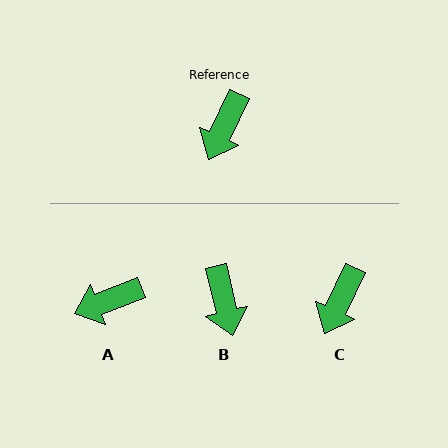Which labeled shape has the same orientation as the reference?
C.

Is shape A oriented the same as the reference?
No, it is off by about 43 degrees.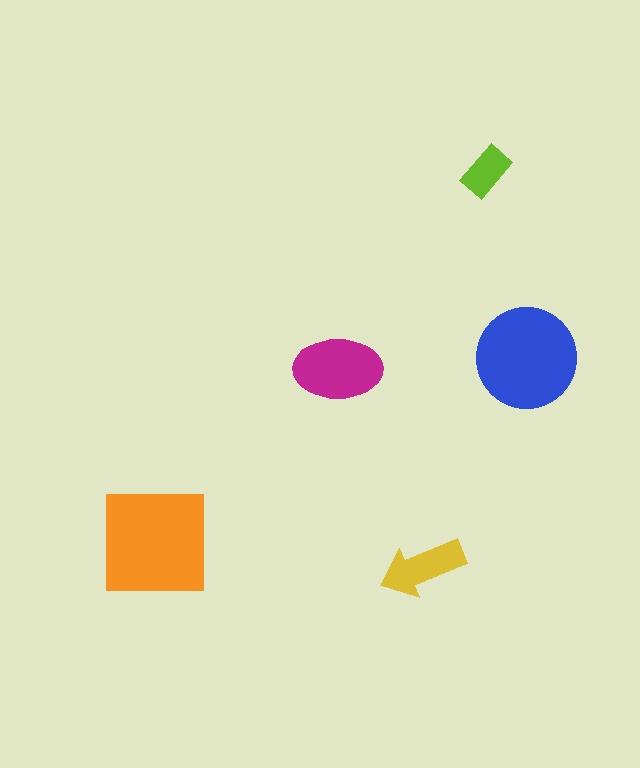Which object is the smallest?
The lime rectangle.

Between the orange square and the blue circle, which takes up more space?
The orange square.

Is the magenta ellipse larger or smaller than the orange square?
Smaller.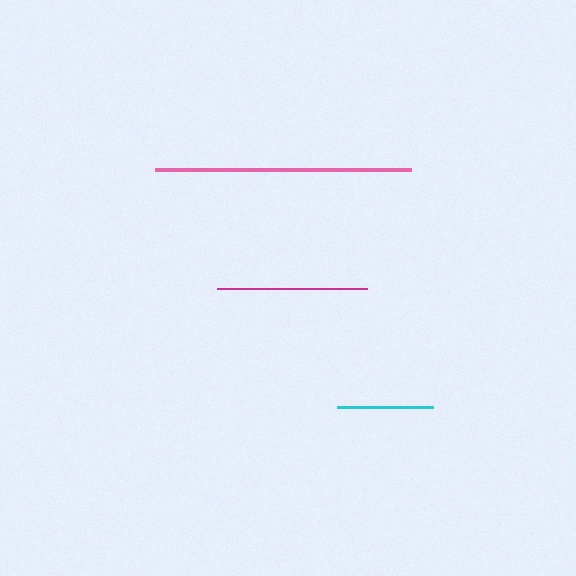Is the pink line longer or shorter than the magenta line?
The pink line is longer than the magenta line.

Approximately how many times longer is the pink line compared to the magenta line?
The pink line is approximately 1.7 times the length of the magenta line.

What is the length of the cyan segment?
The cyan segment is approximately 96 pixels long.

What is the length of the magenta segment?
The magenta segment is approximately 149 pixels long.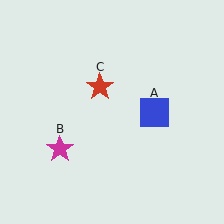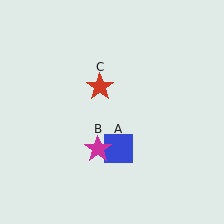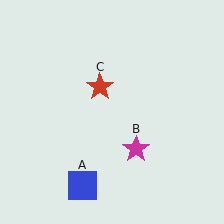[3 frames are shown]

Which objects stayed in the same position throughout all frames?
Red star (object C) remained stationary.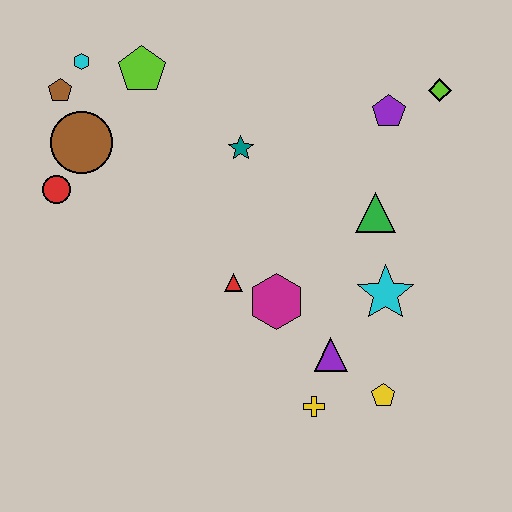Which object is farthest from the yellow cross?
The cyan hexagon is farthest from the yellow cross.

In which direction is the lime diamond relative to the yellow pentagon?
The lime diamond is above the yellow pentagon.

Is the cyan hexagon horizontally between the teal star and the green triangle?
No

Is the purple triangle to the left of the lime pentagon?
No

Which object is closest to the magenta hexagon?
The red triangle is closest to the magenta hexagon.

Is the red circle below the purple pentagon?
Yes